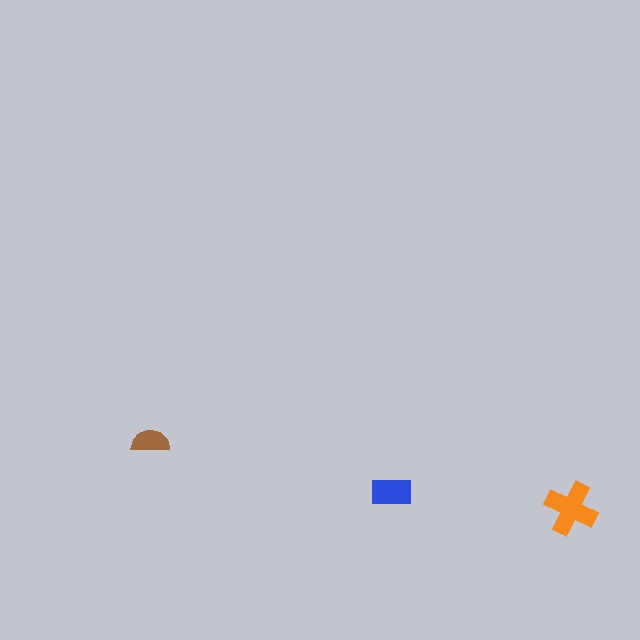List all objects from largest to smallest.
The orange cross, the blue rectangle, the brown semicircle.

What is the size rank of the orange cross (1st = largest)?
1st.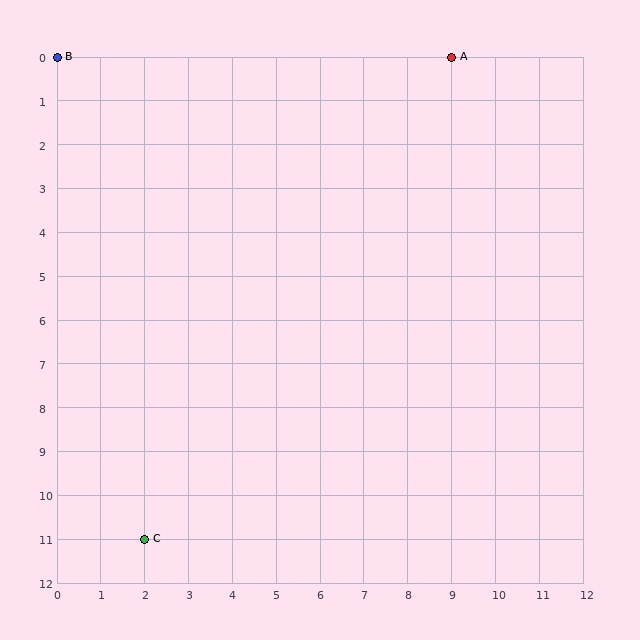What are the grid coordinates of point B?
Point B is at grid coordinates (0, 0).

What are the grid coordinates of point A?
Point A is at grid coordinates (9, 0).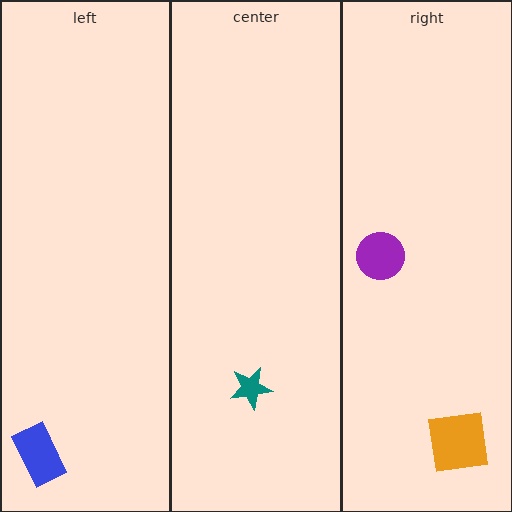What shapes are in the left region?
The blue rectangle.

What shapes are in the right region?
The orange square, the purple circle.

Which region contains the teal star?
The center region.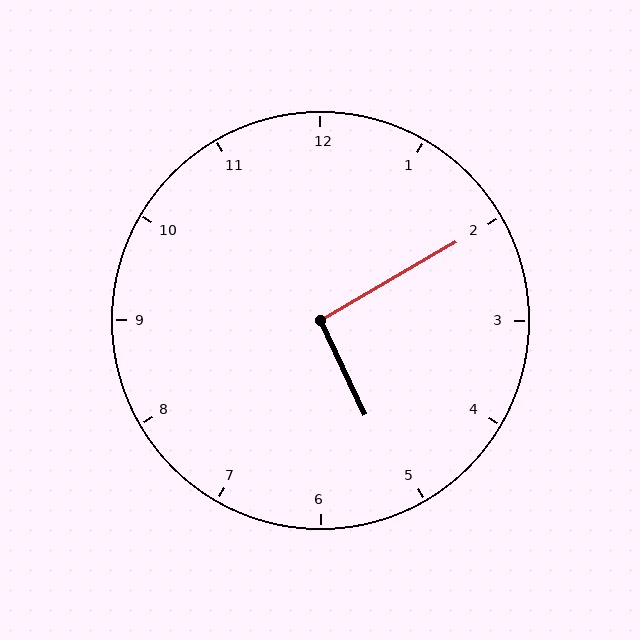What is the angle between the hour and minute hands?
Approximately 95 degrees.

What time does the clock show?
5:10.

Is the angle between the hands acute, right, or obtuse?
It is right.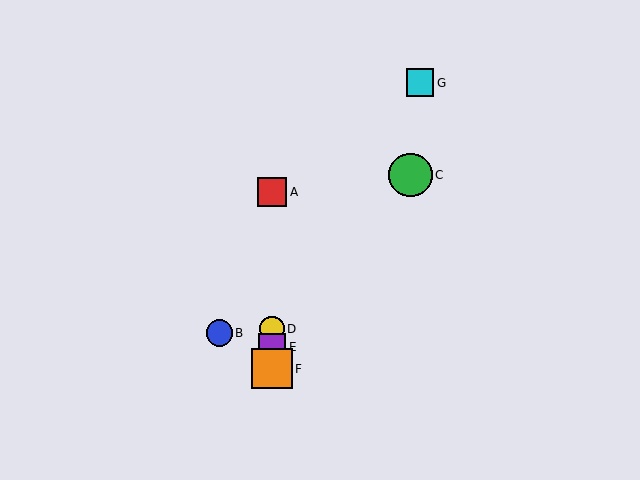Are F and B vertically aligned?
No, F is at x≈272 and B is at x≈219.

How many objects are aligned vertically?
4 objects (A, D, E, F) are aligned vertically.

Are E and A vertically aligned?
Yes, both are at x≈272.